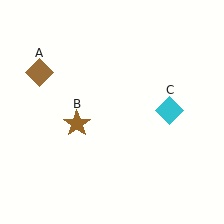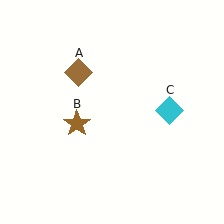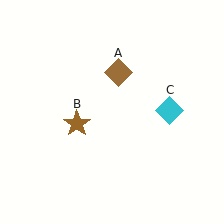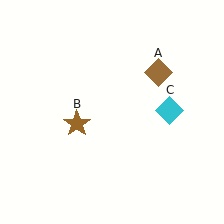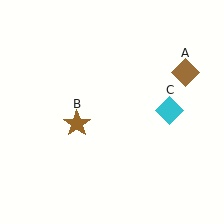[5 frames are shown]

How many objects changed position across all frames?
1 object changed position: brown diamond (object A).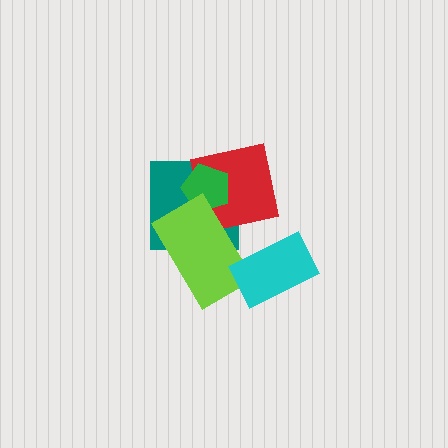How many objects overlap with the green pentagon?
3 objects overlap with the green pentagon.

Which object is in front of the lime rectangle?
The cyan rectangle is in front of the lime rectangle.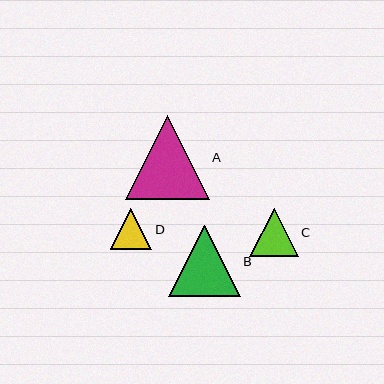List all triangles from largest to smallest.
From largest to smallest: A, B, C, D.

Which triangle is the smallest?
Triangle D is the smallest with a size of approximately 41 pixels.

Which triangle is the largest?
Triangle A is the largest with a size of approximately 84 pixels.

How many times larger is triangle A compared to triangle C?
Triangle A is approximately 1.8 times the size of triangle C.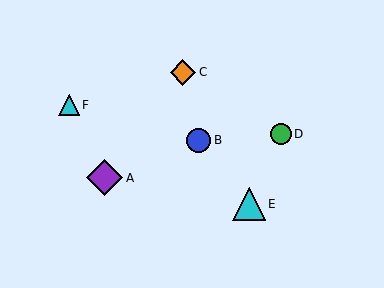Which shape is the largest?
The purple diamond (labeled A) is the largest.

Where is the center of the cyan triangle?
The center of the cyan triangle is at (69, 105).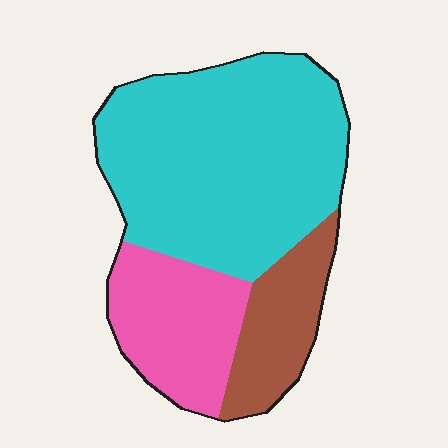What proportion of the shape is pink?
Pink covers 23% of the shape.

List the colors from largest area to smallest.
From largest to smallest: cyan, pink, brown.